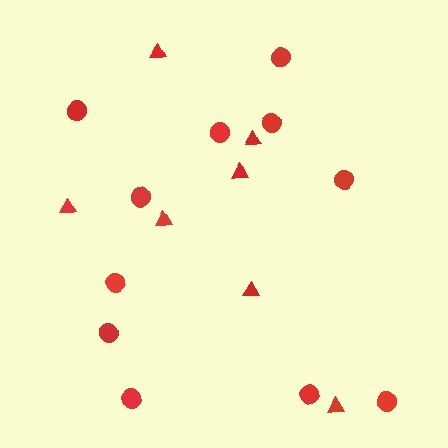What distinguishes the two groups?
There are 2 groups: one group of triangles (7) and one group of circles (11).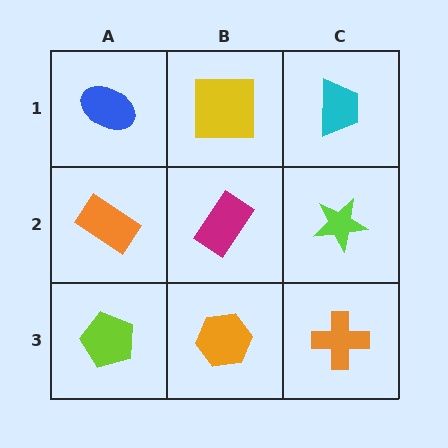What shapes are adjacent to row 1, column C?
A lime star (row 2, column C), a yellow square (row 1, column B).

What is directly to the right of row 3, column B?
An orange cross.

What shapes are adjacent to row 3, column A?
An orange rectangle (row 2, column A), an orange hexagon (row 3, column B).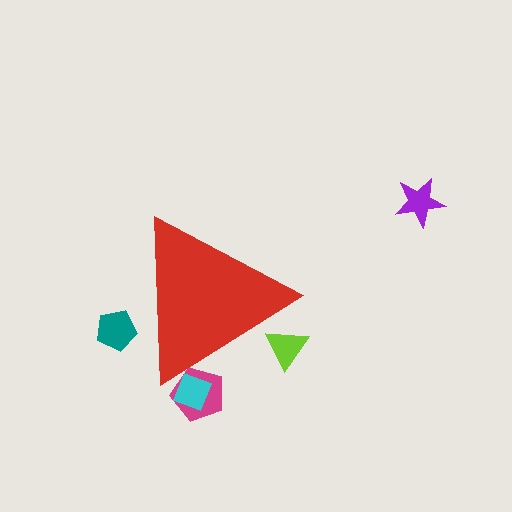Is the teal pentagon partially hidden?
Yes, the teal pentagon is partially hidden behind the red triangle.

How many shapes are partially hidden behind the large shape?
4 shapes are partially hidden.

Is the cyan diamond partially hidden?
Yes, the cyan diamond is partially hidden behind the red triangle.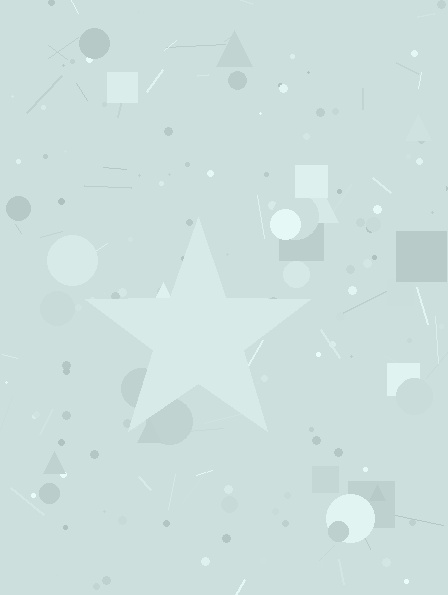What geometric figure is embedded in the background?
A star is embedded in the background.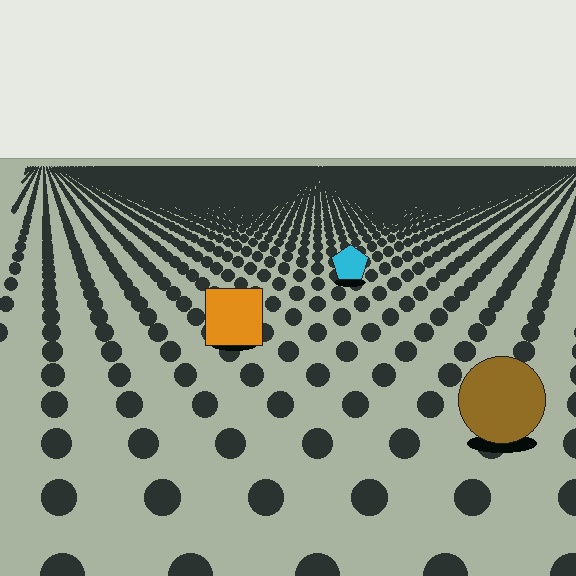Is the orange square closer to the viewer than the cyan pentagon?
Yes. The orange square is closer — you can tell from the texture gradient: the ground texture is coarser near it.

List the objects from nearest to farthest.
From nearest to farthest: the brown circle, the orange square, the cyan pentagon.